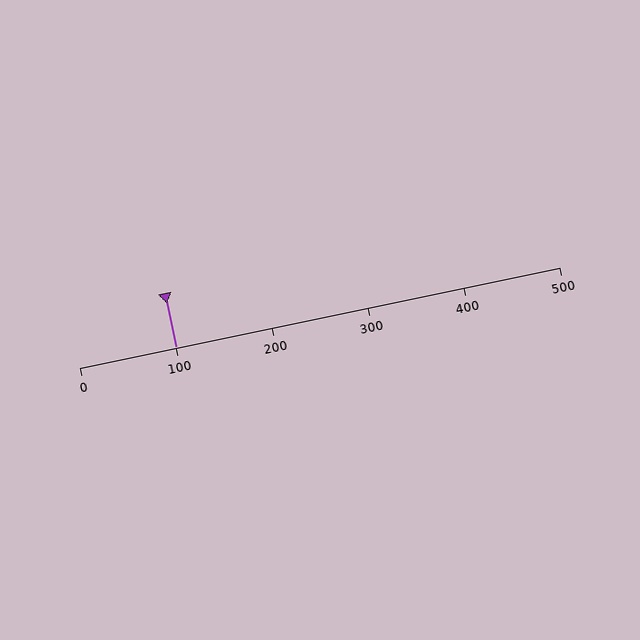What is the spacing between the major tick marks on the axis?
The major ticks are spaced 100 apart.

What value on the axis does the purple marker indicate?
The marker indicates approximately 100.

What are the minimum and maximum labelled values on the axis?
The axis runs from 0 to 500.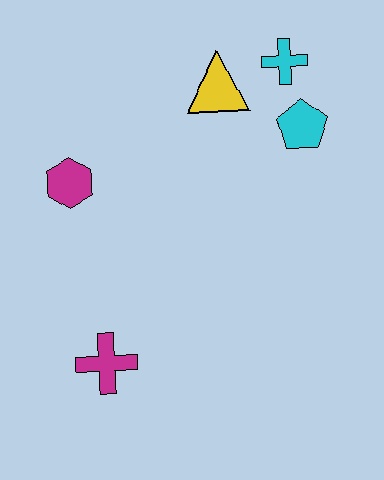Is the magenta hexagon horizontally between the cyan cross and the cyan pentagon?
No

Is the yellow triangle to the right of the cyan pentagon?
No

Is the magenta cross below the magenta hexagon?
Yes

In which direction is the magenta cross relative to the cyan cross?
The magenta cross is below the cyan cross.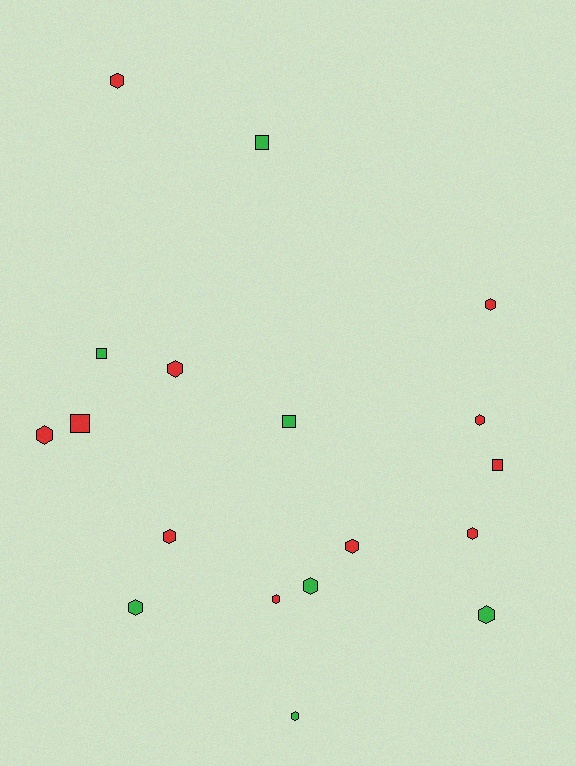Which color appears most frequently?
Red, with 11 objects.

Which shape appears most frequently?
Hexagon, with 13 objects.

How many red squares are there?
There are 2 red squares.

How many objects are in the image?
There are 18 objects.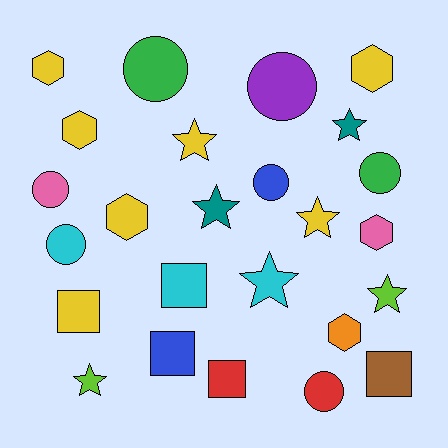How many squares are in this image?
There are 5 squares.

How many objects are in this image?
There are 25 objects.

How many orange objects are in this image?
There is 1 orange object.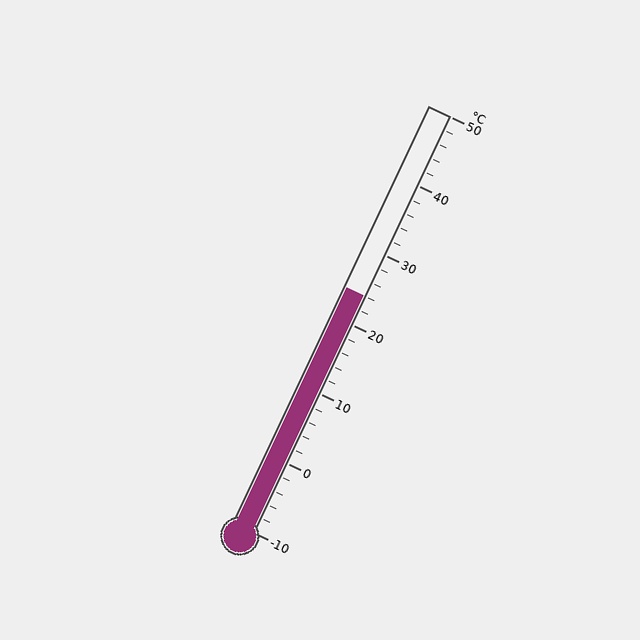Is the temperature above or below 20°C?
The temperature is above 20°C.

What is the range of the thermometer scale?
The thermometer scale ranges from -10°C to 50°C.